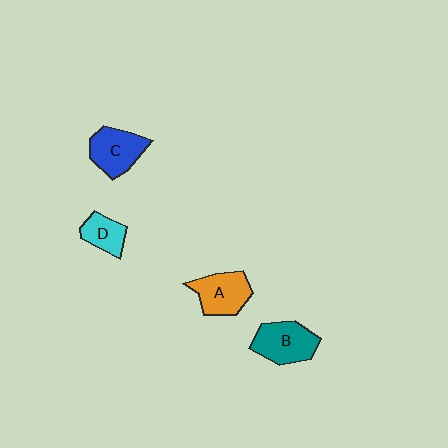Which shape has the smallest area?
Shape D (cyan).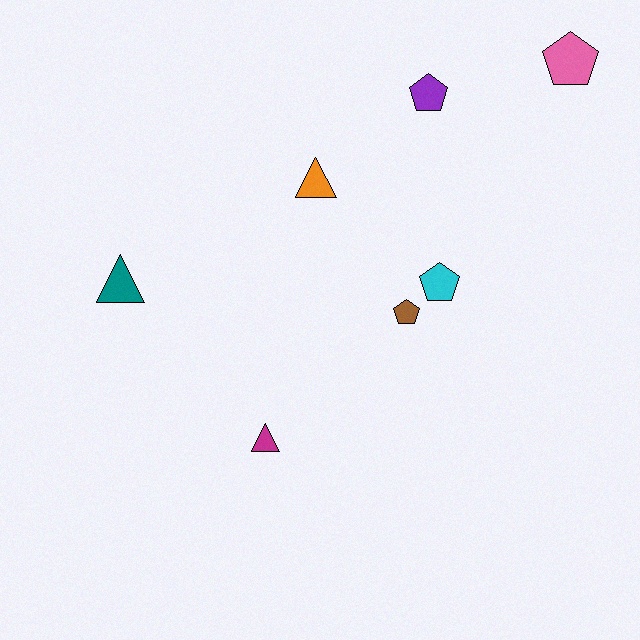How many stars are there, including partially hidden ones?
There are no stars.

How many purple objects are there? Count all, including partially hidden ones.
There is 1 purple object.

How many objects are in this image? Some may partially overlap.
There are 7 objects.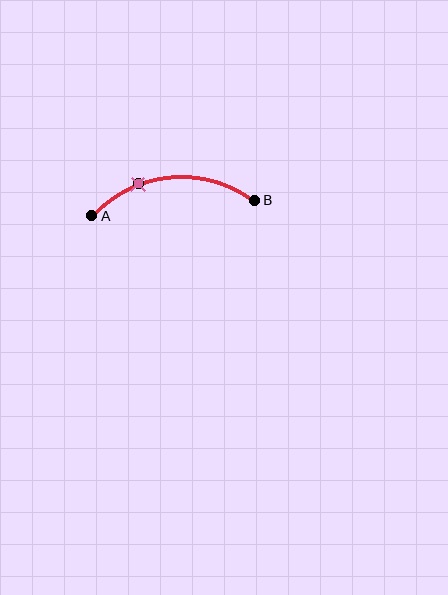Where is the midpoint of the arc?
The arc midpoint is the point on the curve farthest from the straight line joining A and B. It sits above that line.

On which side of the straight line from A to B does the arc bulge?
The arc bulges above the straight line connecting A and B.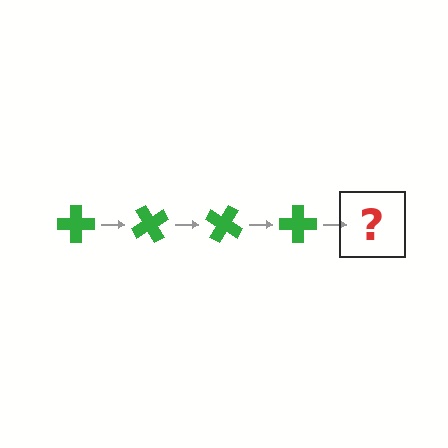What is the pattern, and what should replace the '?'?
The pattern is that the cross rotates 60 degrees each step. The '?' should be a green cross rotated 240 degrees.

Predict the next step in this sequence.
The next step is a green cross rotated 240 degrees.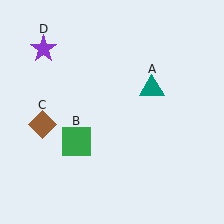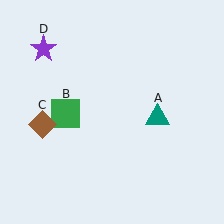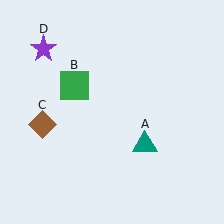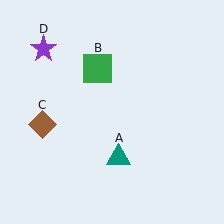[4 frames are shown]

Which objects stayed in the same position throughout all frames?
Brown diamond (object C) and purple star (object D) remained stationary.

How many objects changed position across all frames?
2 objects changed position: teal triangle (object A), green square (object B).